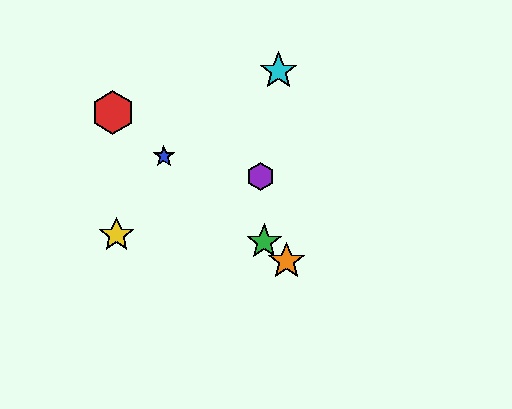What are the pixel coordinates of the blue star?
The blue star is at (164, 156).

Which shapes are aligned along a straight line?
The red hexagon, the blue star, the green star, the orange star are aligned along a straight line.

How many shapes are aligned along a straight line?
4 shapes (the red hexagon, the blue star, the green star, the orange star) are aligned along a straight line.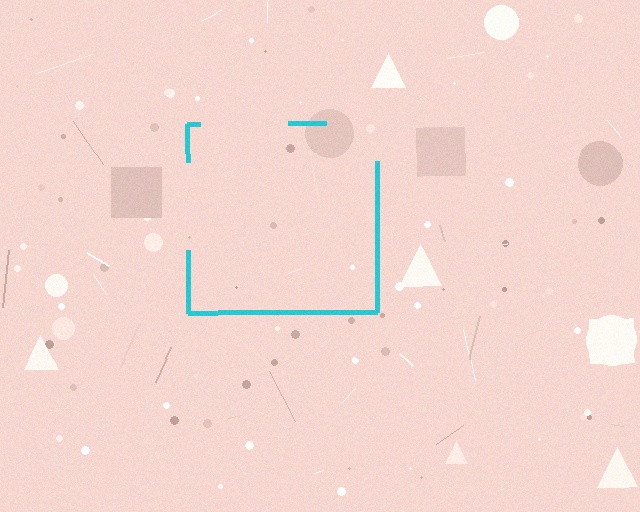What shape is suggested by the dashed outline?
The dashed outline suggests a square.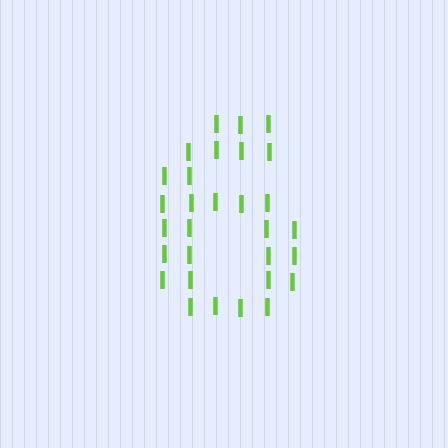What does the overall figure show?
The overall figure shows the digit 6.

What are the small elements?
The small elements are letter I's.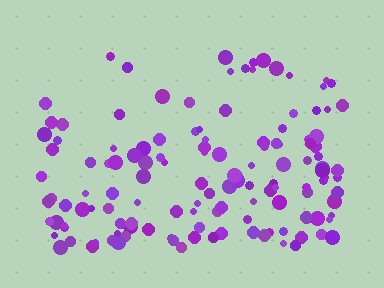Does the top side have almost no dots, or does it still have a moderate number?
Still a moderate number, just noticeably fewer than the bottom.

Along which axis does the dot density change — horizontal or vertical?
Vertical.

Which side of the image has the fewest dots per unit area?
The top.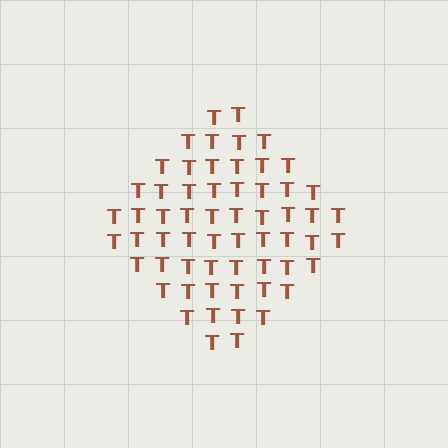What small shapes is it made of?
It is made of small letter T's.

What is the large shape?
The large shape is a diamond.